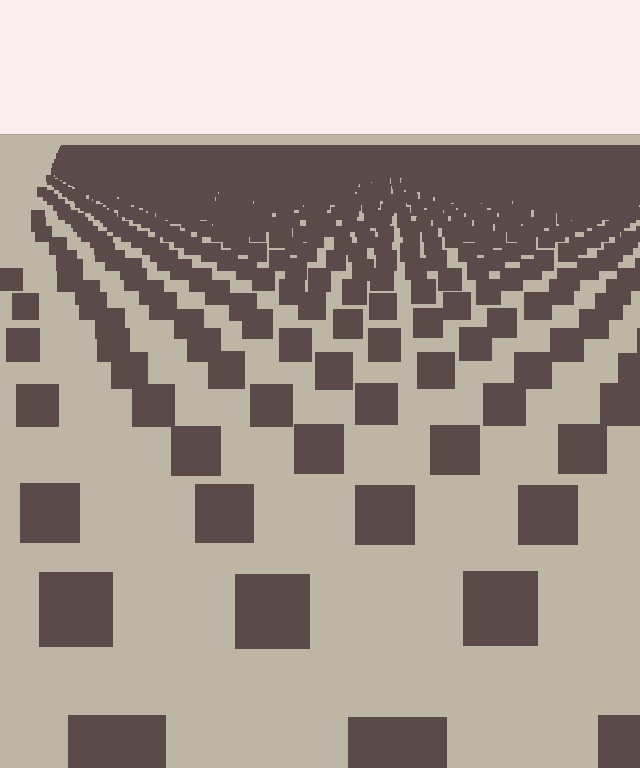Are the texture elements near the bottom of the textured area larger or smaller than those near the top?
Larger. Near the bottom, elements are closer to the viewer and appear at a bigger on-screen size.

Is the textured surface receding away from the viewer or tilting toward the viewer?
The surface is receding away from the viewer. Texture elements get smaller and denser toward the top.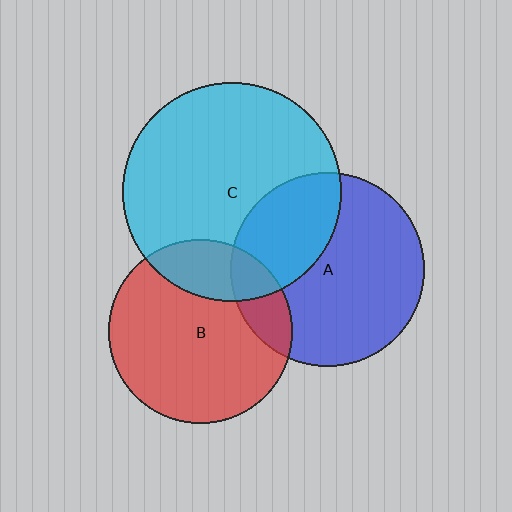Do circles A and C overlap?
Yes.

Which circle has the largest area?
Circle C (cyan).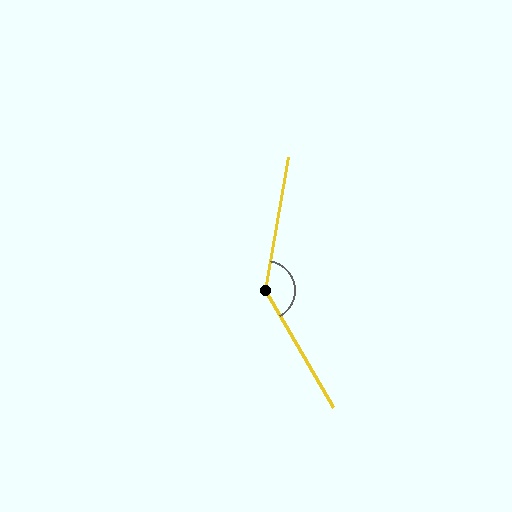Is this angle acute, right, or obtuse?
It is obtuse.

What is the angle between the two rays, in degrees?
Approximately 140 degrees.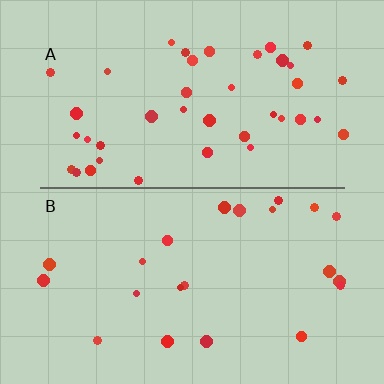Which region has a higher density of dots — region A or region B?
A (the top).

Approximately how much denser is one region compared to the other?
Approximately 1.9× — region A over region B.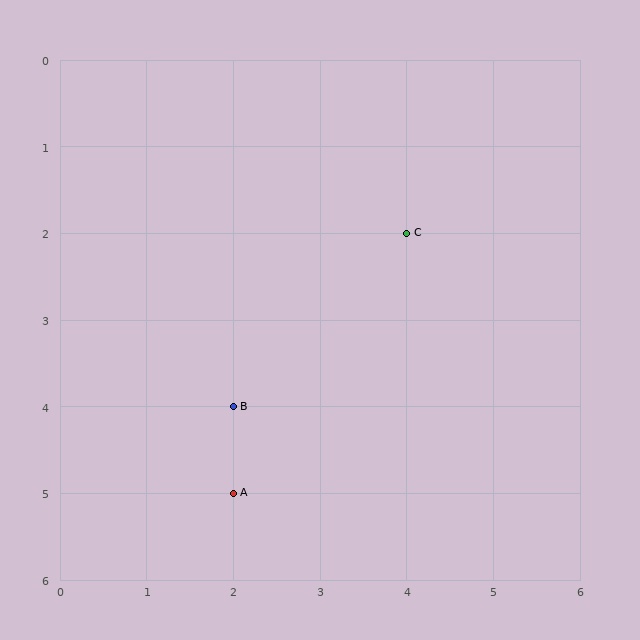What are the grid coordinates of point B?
Point B is at grid coordinates (2, 4).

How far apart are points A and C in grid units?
Points A and C are 2 columns and 3 rows apart (about 3.6 grid units diagonally).